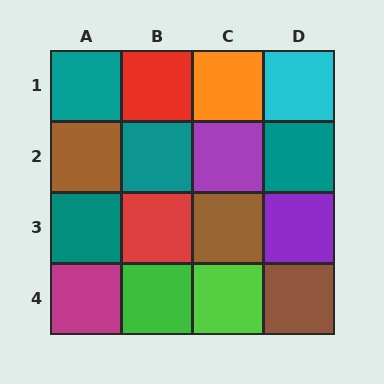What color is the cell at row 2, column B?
Teal.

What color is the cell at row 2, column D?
Teal.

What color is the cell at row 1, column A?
Teal.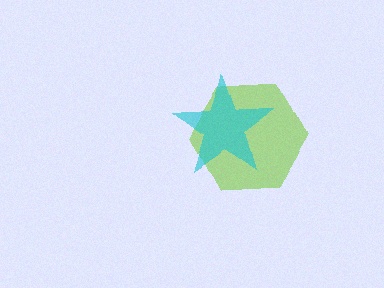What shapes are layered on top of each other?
The layered shapes are: a lime hexagon, a cyan star.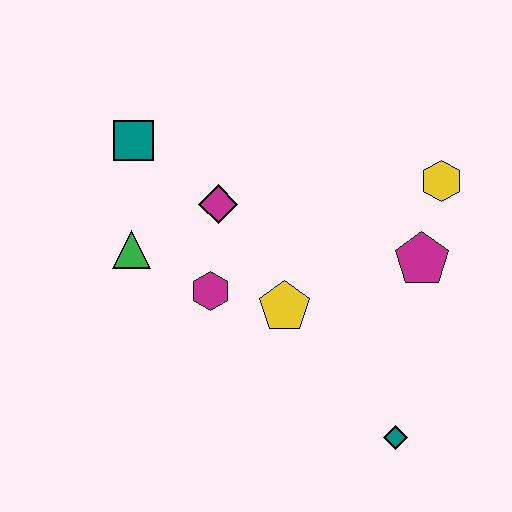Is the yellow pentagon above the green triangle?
No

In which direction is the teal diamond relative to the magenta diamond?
The teal diamond is below the magenta diamond.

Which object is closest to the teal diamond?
The yellow pentagon is closest to the teal diamond.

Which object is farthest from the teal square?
The teal diamond is farthest from the teal square.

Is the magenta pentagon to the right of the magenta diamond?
Yes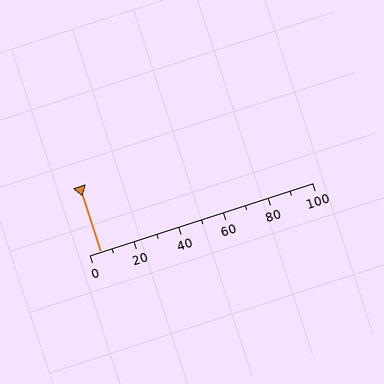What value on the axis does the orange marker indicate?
The marker indicates approximately 5.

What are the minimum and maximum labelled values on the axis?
The axis runs from 0 to 100.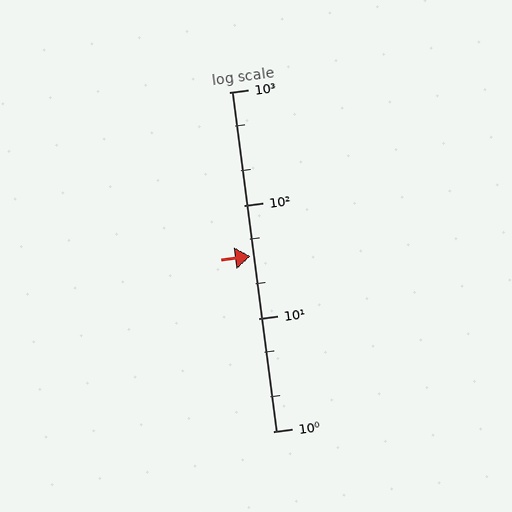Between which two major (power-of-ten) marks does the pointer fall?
The pointer is between 10 and 100.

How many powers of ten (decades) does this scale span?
The scale spans 3 decades, from 1 to 1000.